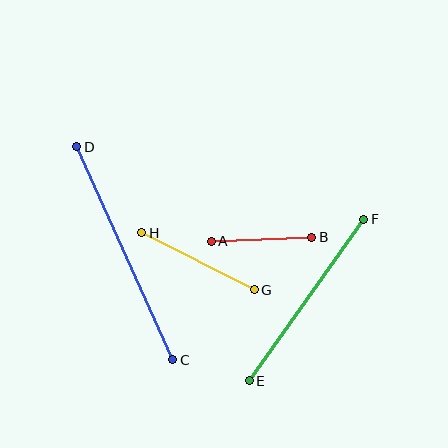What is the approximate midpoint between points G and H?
The midpoint is at approximately (198, 261) pixels.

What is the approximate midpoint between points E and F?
The midpoint is at approximately (307, 300) pixels.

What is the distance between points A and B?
The distance is approximately 100 pixels.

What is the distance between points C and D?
The distance is approximately 233 pixels.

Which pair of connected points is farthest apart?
Points C and D are farthest apart.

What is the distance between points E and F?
The distance is approximately 198 pixels.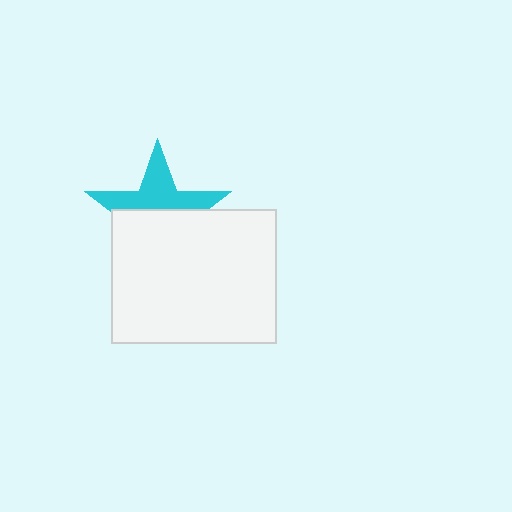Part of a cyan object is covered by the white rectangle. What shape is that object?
It is a star.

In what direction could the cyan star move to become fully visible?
The cyan star could move up. That would shift it out from behind the white rectangle entirely.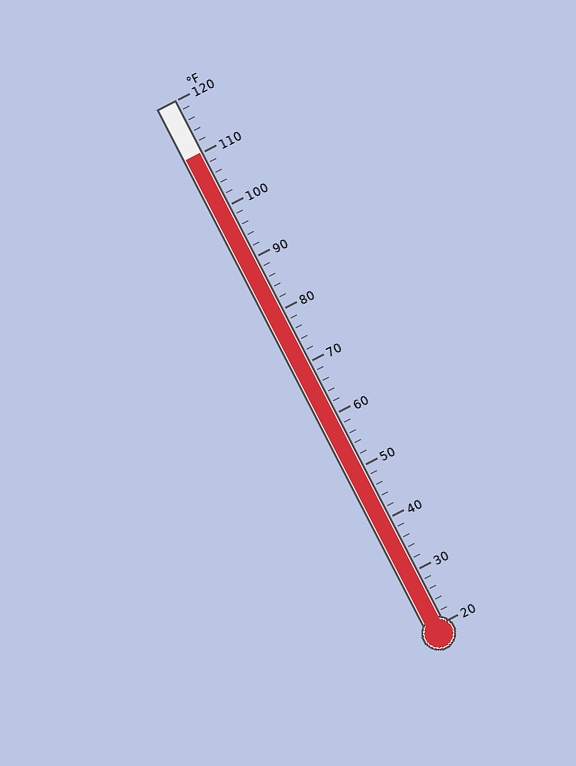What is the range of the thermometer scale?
The thermometer scale ranges from 20°F to 120°F.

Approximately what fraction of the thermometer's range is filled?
The thermometer is filled to approximately 90% of its range.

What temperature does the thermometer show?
The thermometer shows approximately 110°F.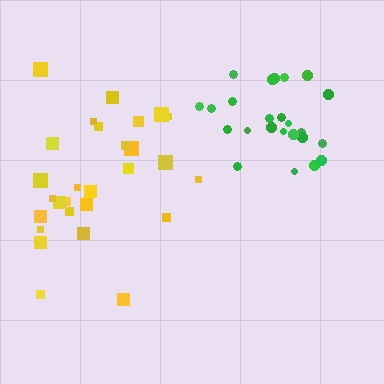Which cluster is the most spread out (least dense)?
Yellow.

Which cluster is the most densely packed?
Green.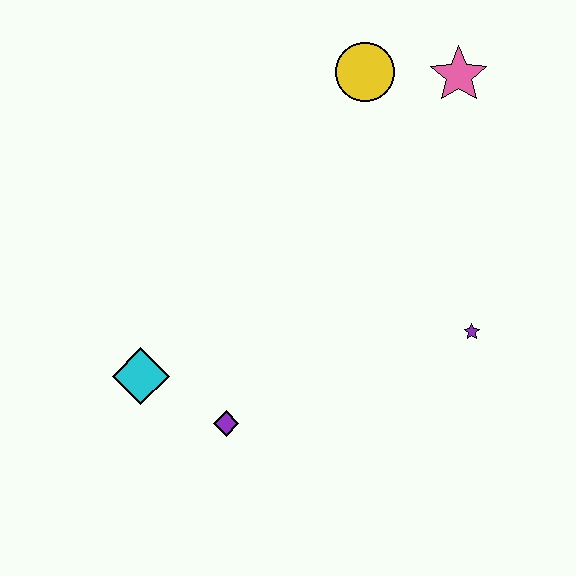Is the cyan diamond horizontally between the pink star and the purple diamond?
No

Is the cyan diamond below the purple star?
Yes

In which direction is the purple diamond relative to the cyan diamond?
The purple diamond is to the right of the cyan diamond.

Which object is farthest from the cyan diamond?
The pink star is farthest from the cyan diamond.